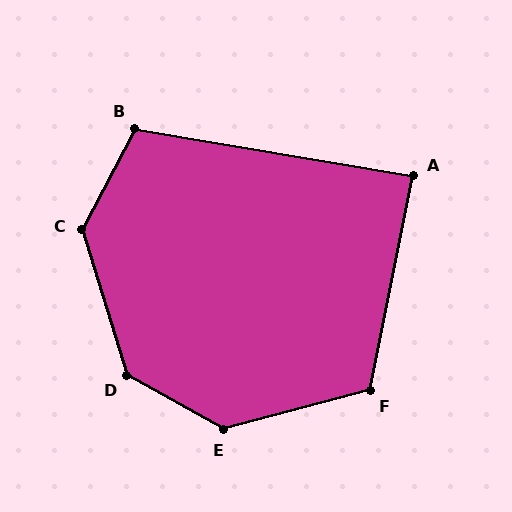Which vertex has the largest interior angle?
E, at approximately 136 degrees.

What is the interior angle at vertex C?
Approximately 135 degrees (obtuse).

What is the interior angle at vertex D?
Approximately 136 degrees (obtuse).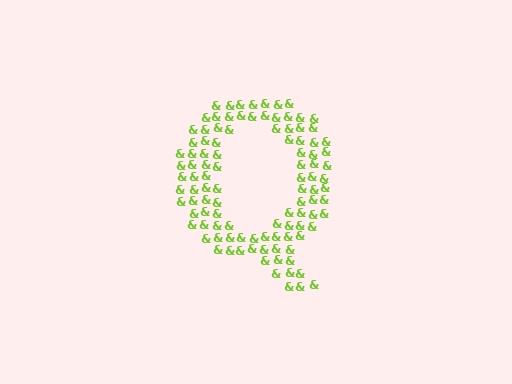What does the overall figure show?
The overall figure shows the letter Q.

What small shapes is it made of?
It is made of small ampersands.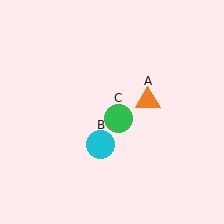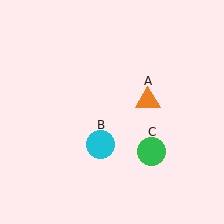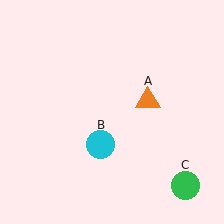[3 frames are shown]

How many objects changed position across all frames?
1 object changed position: green circle (object C).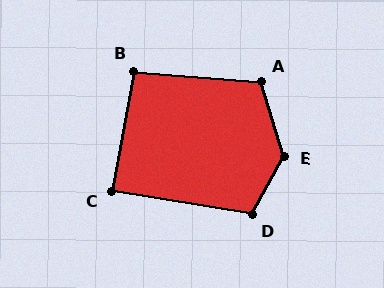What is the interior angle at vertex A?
Approximately 112 degrees (obtuse).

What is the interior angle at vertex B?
Approximately 96 degrees (obtuse).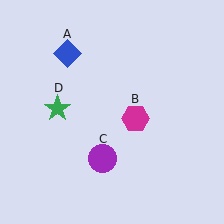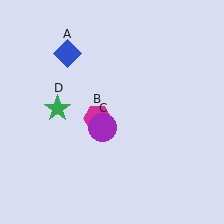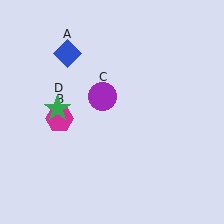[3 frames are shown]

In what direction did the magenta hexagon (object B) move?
The magenta hexagon (object B) moved left.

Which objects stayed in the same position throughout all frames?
Blue diamond (object A) and green star (object D) remained stationary.